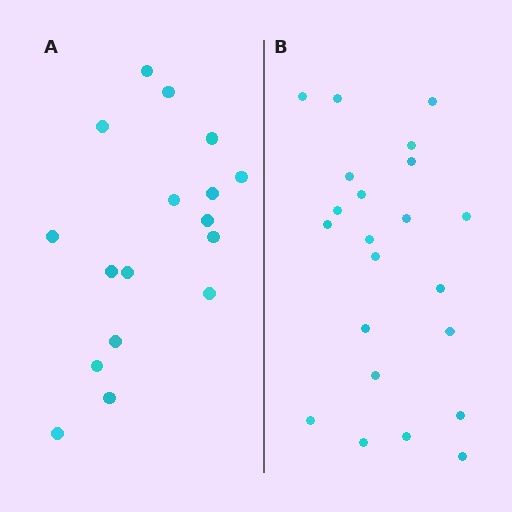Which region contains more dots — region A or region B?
Region B (the right region) has more dots.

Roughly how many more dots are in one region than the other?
Region B has about 5 more dots than region A.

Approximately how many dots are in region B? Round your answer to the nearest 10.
About 20 dots. (The exact count is 22, which rounds to 20.)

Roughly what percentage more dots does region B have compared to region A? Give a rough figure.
About 30% more.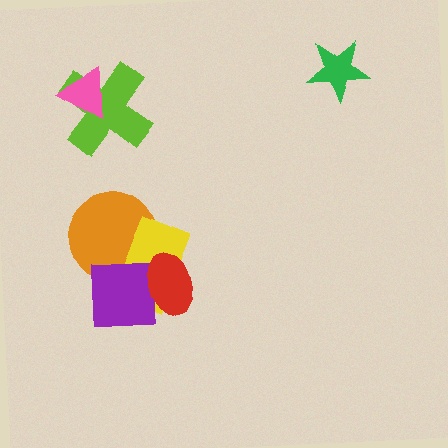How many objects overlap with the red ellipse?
2 objects overlap with the red ellipse.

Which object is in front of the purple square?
The red ellipse is in front of the purple square.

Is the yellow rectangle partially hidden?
Yes, it is partially covered by another shape.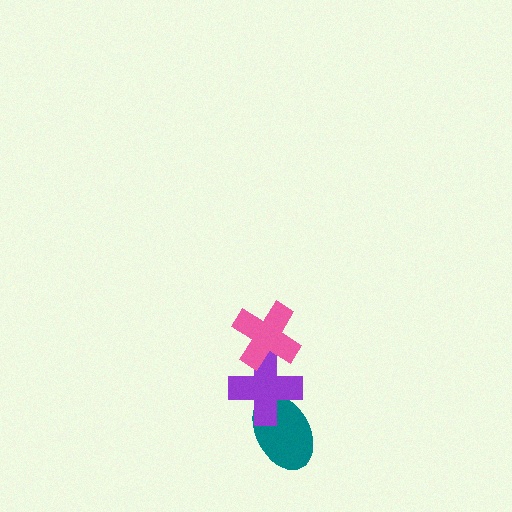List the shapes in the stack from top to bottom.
From top to bottom: the pink cross, the purple cross, the teal ellipse.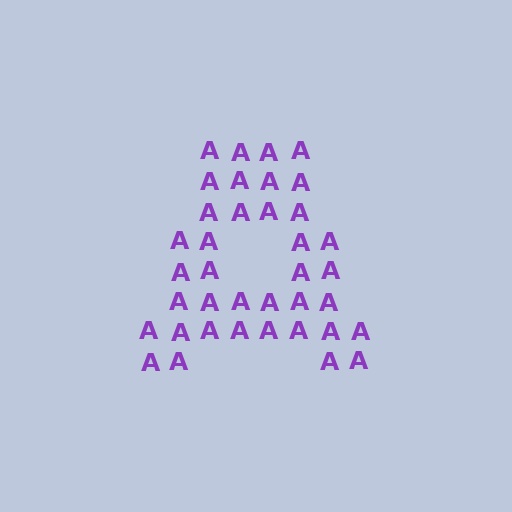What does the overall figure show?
The overall figure shows the letter A.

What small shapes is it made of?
It is made of small letter A's.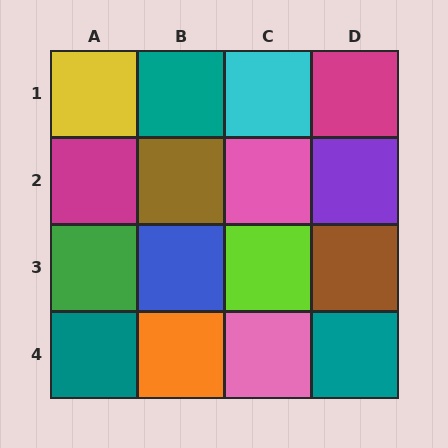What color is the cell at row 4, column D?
Teal.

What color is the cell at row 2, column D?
Purple.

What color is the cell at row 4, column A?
Teal.